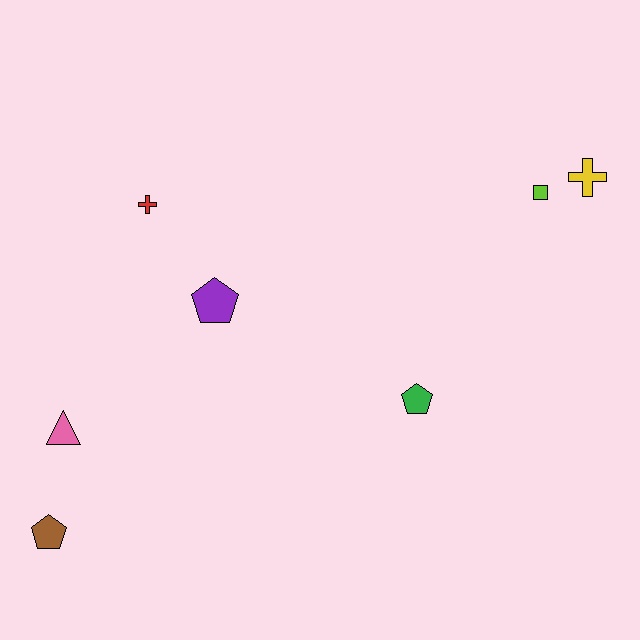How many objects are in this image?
There are 7 objects.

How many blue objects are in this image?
There are no blue objects.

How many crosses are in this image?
There are 2 crosses.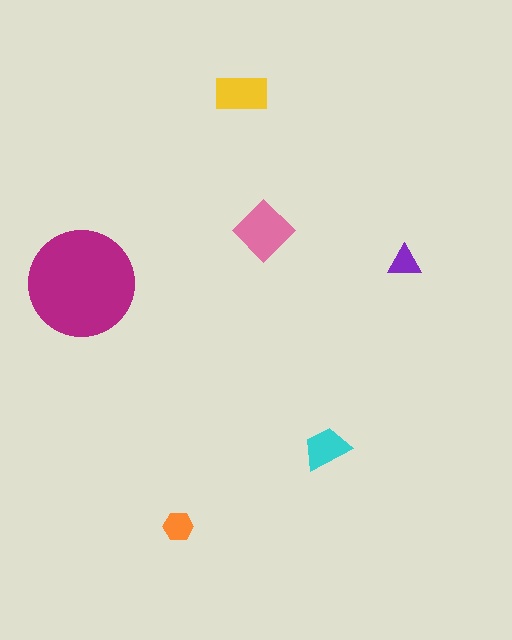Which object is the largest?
The magenta circle.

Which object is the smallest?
The purple triangle.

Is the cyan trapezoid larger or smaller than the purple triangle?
Larger.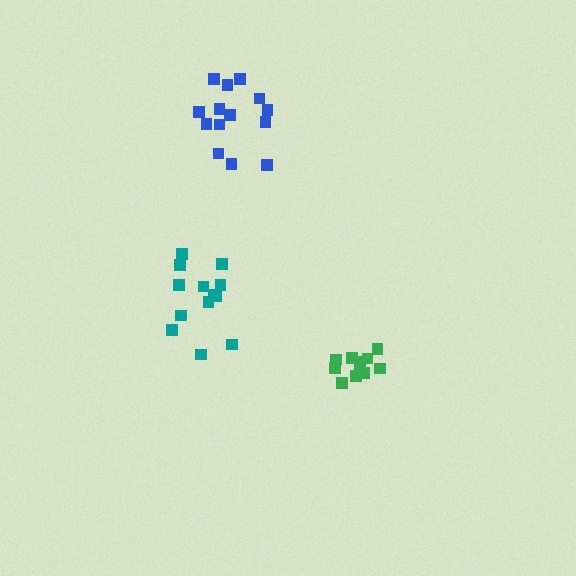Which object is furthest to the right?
The green cluster is rightmost.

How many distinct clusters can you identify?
There are 3 distinct clusters.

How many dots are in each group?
Group 1: 11 dots, Group 2: 14 dots, Group 3: 13 dots (38 total).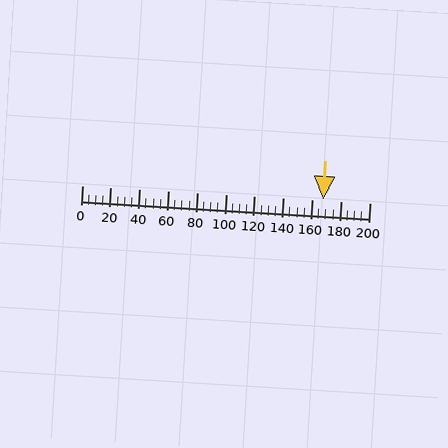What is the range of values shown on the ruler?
The ruler shows values from 0 to 200.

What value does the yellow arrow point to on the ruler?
The yellow arrow points to approximately 168.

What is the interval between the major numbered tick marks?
The major tick marks are spaced 20 units apart.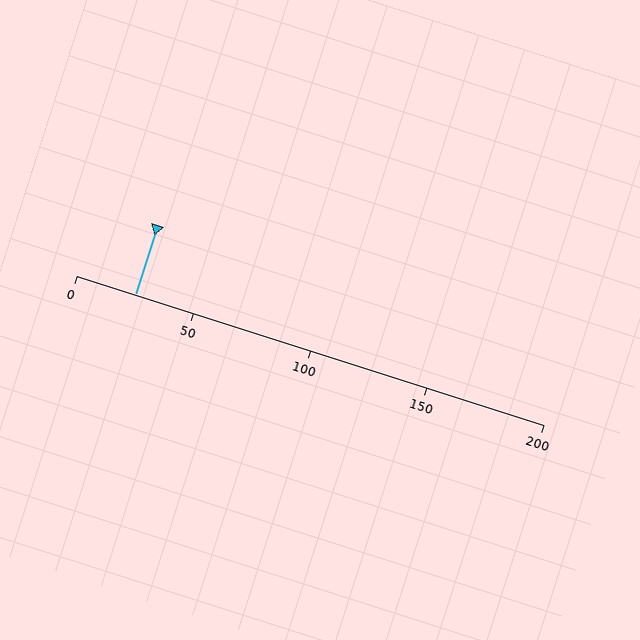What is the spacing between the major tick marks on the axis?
The major ticks are spaced 50 apart.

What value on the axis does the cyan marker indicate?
The marker indicates approximately 25.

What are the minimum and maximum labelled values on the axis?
The axis runs from 0 to 200.